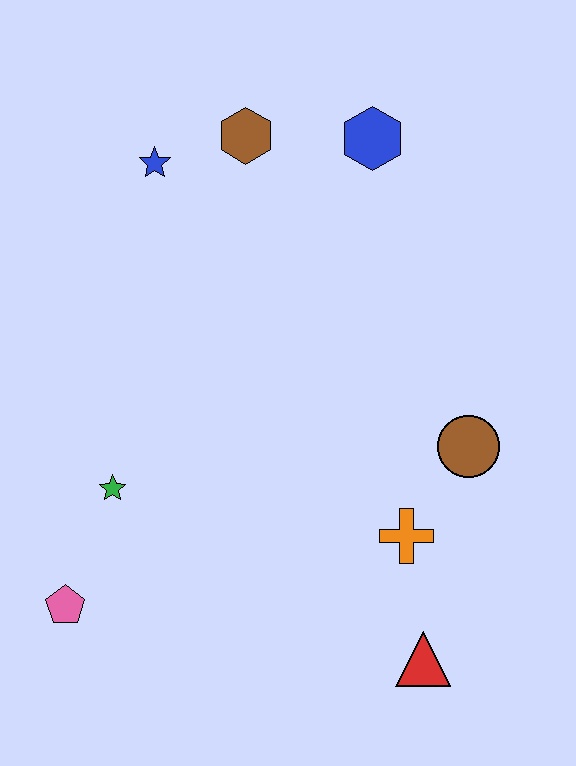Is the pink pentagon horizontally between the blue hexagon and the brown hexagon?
No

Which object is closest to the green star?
The pink pentagon is closest to the green star.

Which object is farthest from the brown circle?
The pink pentagon is farthest from the brown circle.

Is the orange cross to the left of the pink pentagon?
No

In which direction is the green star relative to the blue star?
The green star is below the blue star.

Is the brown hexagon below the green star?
No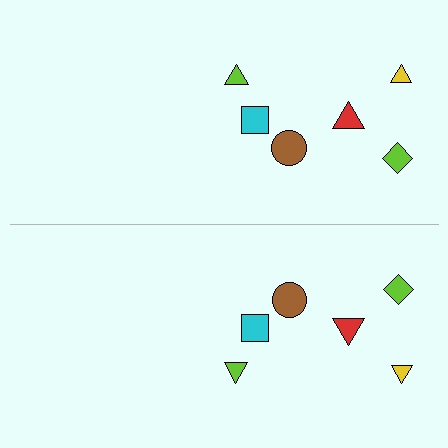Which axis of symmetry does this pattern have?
The pattern has a horizontal axis of symmetry running through the center of the image.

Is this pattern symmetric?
Yes, this pattern has bilateral (reflection) symmetry.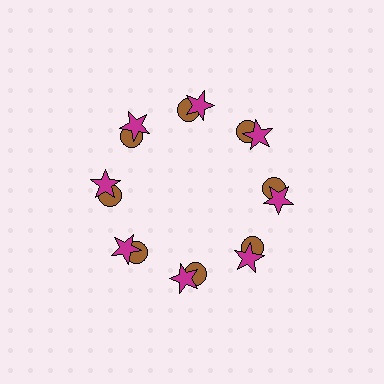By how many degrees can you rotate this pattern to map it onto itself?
The pattern maps onto itself every 45 degrees of rotation.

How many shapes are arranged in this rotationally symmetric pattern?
There are 16 shapes, arranged in 8 groups of 2.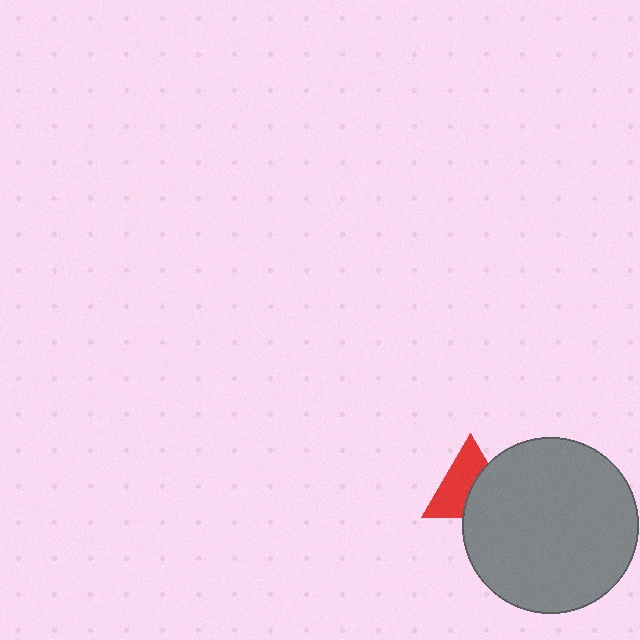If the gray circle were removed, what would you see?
You would see the complete red triangle.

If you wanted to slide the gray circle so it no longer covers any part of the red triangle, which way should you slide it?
Slide it right — that is the most direct way to separate the two shapes.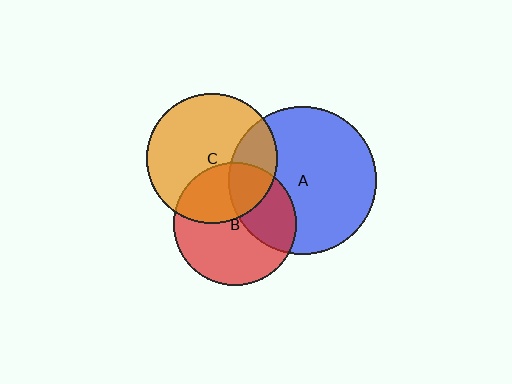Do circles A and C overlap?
Yes.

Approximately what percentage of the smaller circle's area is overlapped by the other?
Approximately 25%.